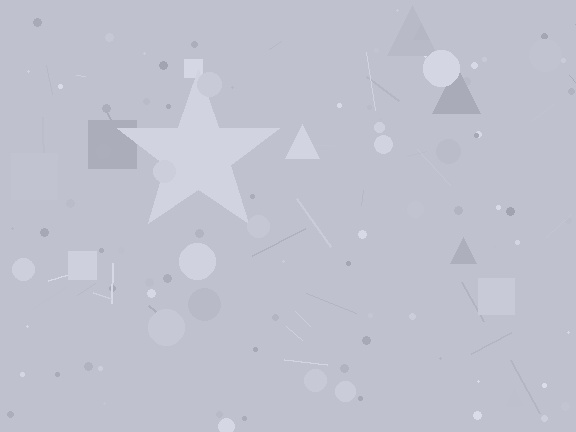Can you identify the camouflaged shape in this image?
The camouflaged shape is a star.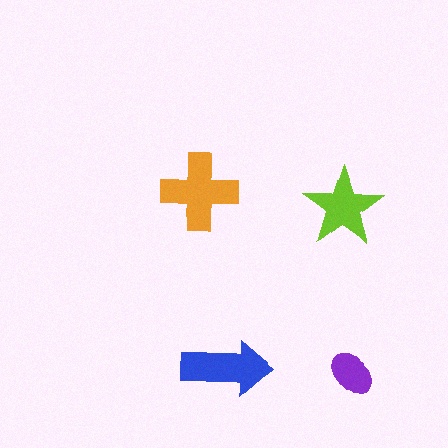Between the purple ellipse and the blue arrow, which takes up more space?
The blue arrow.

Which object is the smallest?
The purple ellipse.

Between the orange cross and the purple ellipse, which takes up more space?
The orange cross.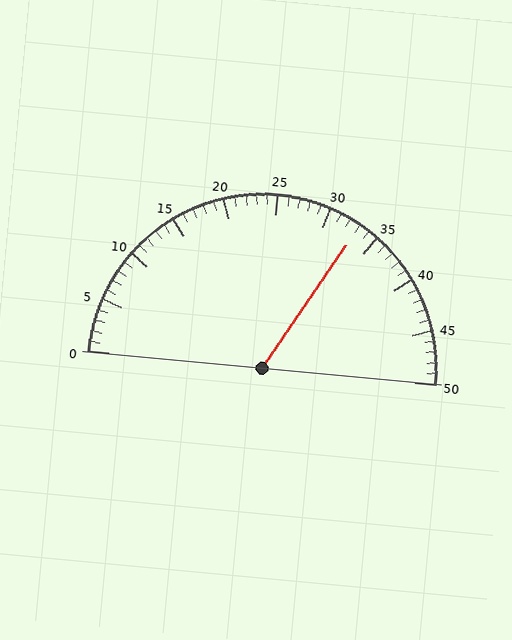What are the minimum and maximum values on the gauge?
The gauge ranges from 0 to 50.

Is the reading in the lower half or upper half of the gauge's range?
The reading is in the upper half of the range (0 to 50).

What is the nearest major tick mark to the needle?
The nearest major tick mark is 35.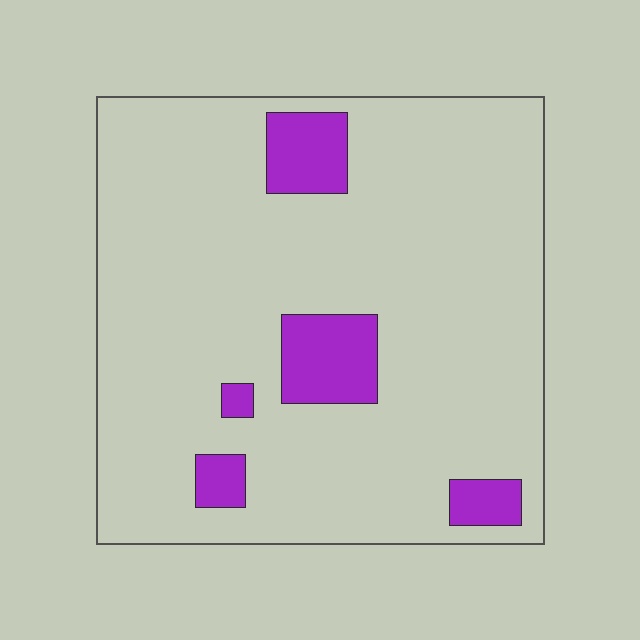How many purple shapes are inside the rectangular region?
5.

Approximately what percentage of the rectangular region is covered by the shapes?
Approximately 10%.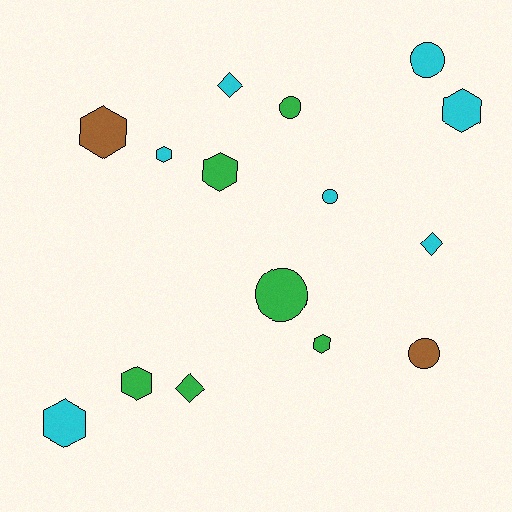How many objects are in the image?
There are 15 objects.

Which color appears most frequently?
Cyan, with 7 objects.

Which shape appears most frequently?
Hexagon, with 7 objects.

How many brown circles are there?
There is 1 brown circle.